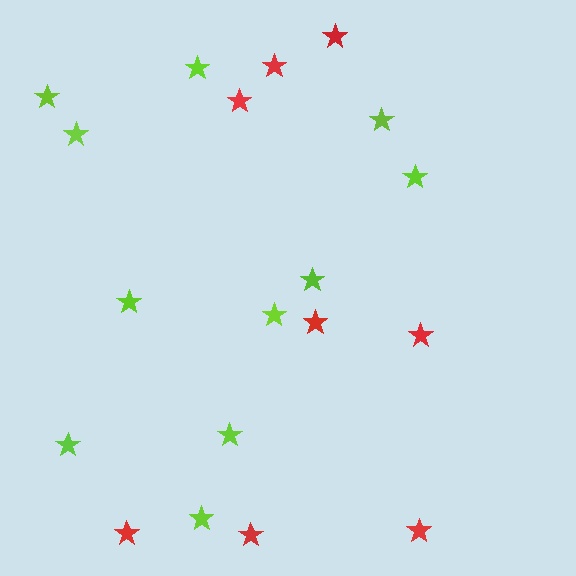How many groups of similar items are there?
There are 2 groups: one group of red stars (8) and one group of lime stars (11).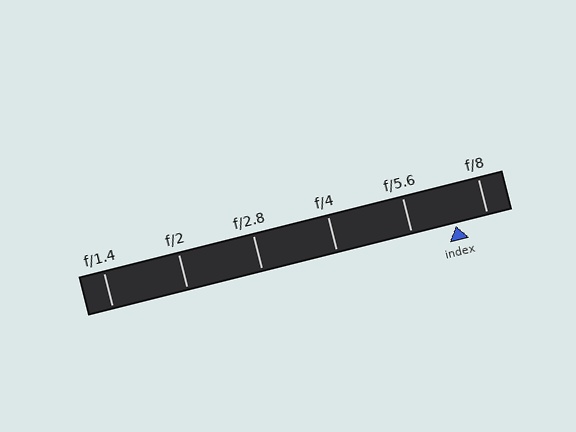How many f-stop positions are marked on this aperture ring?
There are 6 f-stop positions marked.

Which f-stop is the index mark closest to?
The index mark is closest to f/8.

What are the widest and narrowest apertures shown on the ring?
The widest aperture shown is f/1.4 and the narrowest is f/8.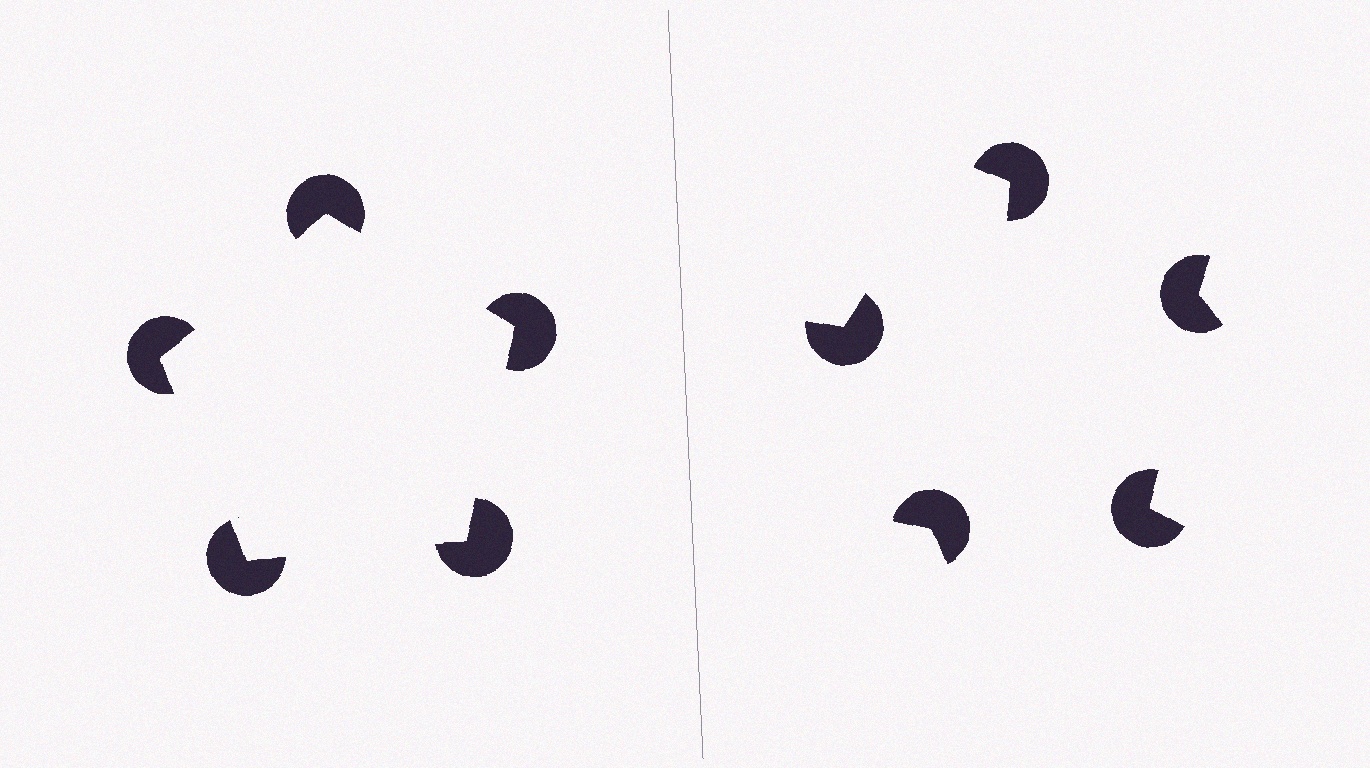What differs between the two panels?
The pac-man discs are positioned identically on both sides; only the wedge orientations differ. On the left they align to a pentagon; on the right they are misaligned.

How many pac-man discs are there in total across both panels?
10 — 5 on each side.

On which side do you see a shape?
An illusory pentagon appears on the left side. On the right side the wedge cuts are rotated, so no coherent shape forms.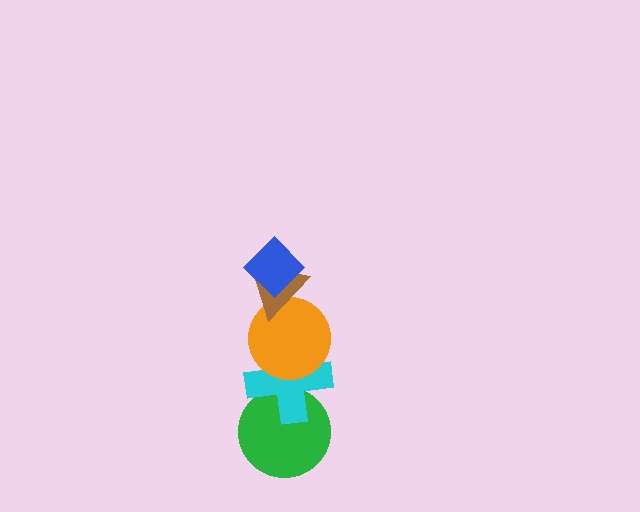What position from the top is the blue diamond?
The blue diamond is 1st from the top.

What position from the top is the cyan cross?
The cyan cross is 4th from the top.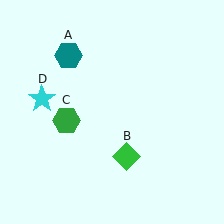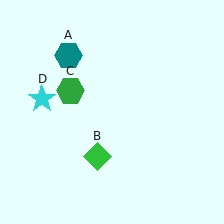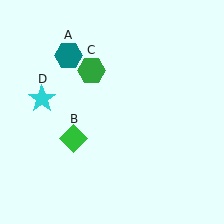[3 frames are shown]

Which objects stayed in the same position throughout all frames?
Teal hexagon (object A) and cyan star (object D) remained stationary.